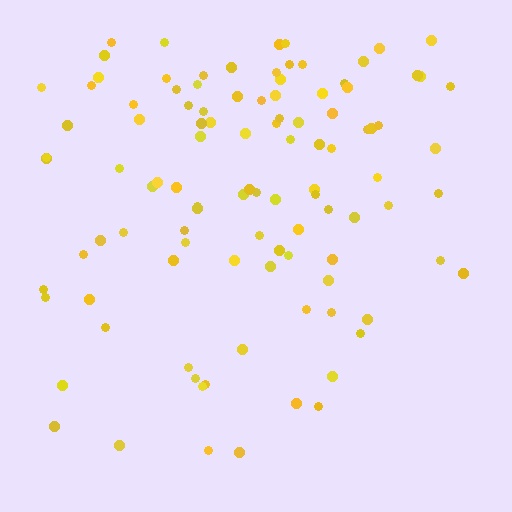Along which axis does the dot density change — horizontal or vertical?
Vertical.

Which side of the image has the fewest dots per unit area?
The bottom.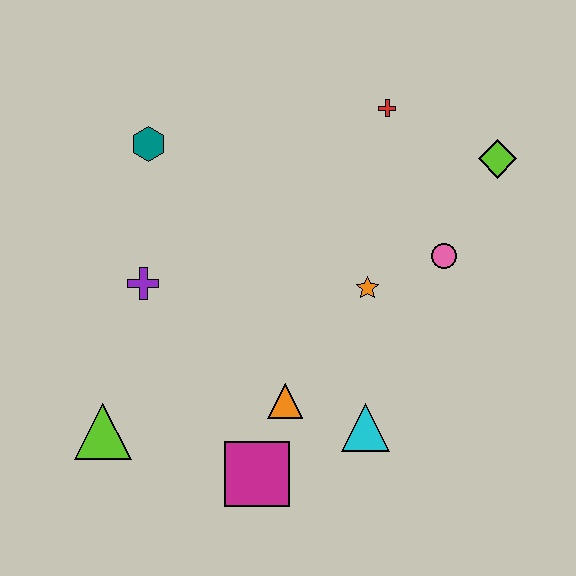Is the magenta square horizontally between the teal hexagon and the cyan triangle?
Yes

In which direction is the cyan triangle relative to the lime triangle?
The cyan triangle is to the right of the lime triangle.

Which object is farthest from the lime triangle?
The lime diamond is farthest from the lime triangle.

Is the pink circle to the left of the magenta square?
No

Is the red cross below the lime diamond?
No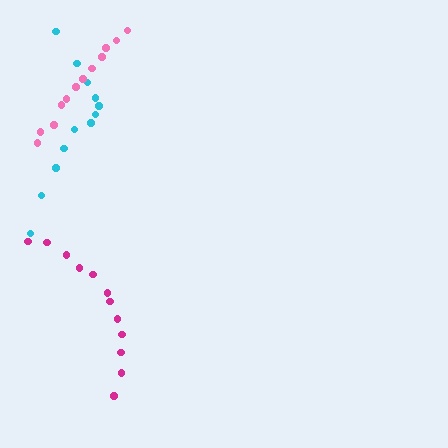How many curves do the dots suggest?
There are 3 distinct paths.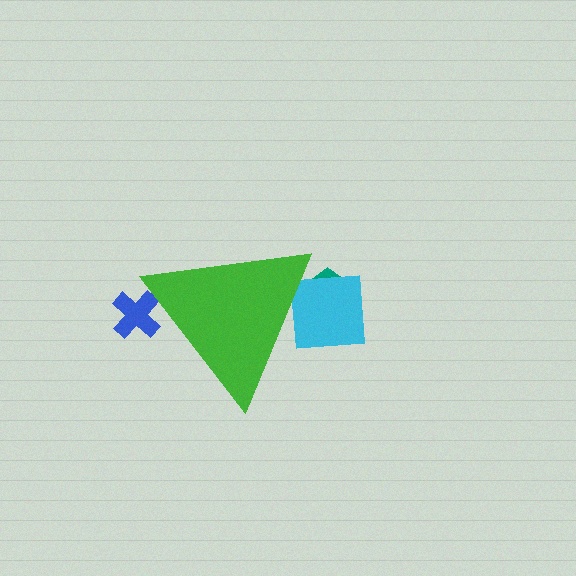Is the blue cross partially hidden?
Yes, the blue cross is partially hidden behind the green triangle.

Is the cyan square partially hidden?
Yes, the cyan square is partially hidden behind the green triangle.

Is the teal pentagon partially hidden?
Yes, the teal pentagon is partially hidden behind the green triangle.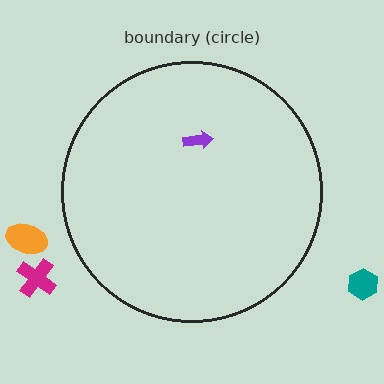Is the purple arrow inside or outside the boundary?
Inside.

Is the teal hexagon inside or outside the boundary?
Outside.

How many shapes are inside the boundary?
1 inside, 3 outside.